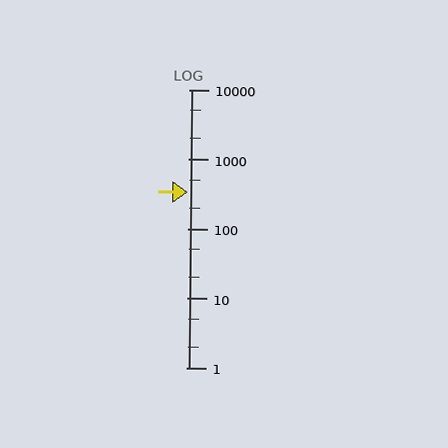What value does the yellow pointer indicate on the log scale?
The pointer indicates approximately 340.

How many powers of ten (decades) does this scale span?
The scale spans 4 decades, from 1 to 10000.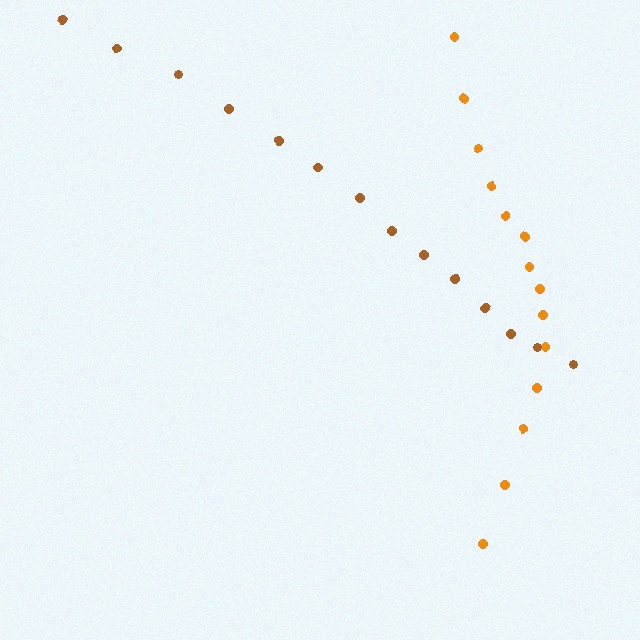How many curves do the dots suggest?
There are 2 distinct paths.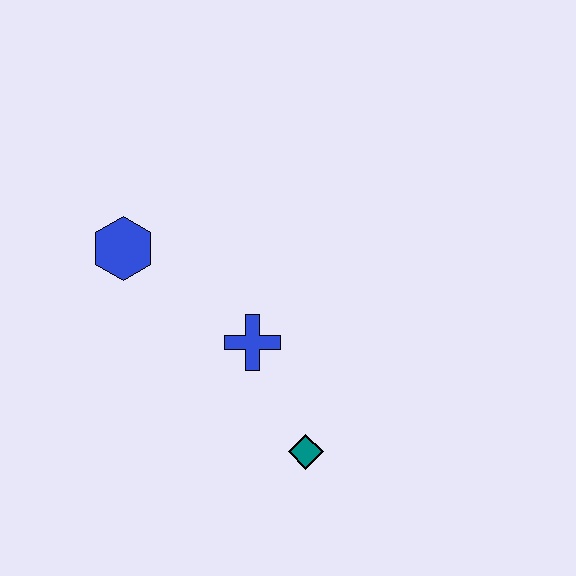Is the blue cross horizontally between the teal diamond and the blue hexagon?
Yes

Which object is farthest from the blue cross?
The blue hexagon is farthest from the blue cross.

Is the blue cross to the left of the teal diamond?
Yes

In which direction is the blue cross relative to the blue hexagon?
The blue cross is to the right of the blue hexagon.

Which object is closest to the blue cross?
The teal diamond is closest to the blue cross.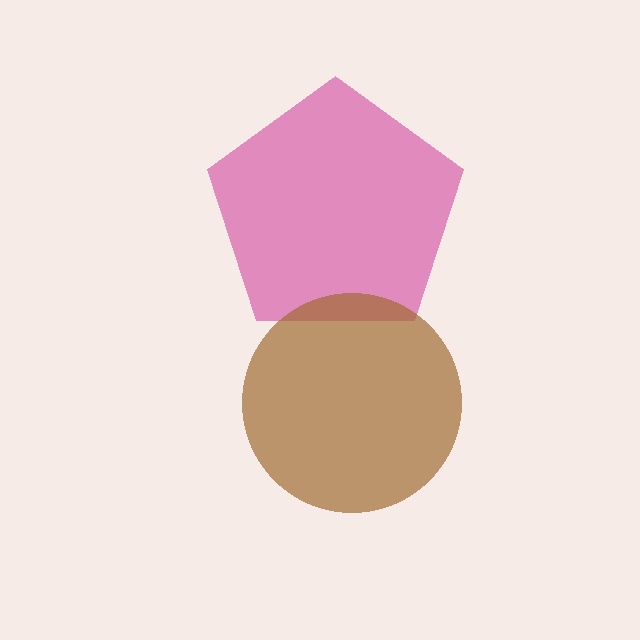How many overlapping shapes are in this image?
There are 2 overlapping shapes in the image.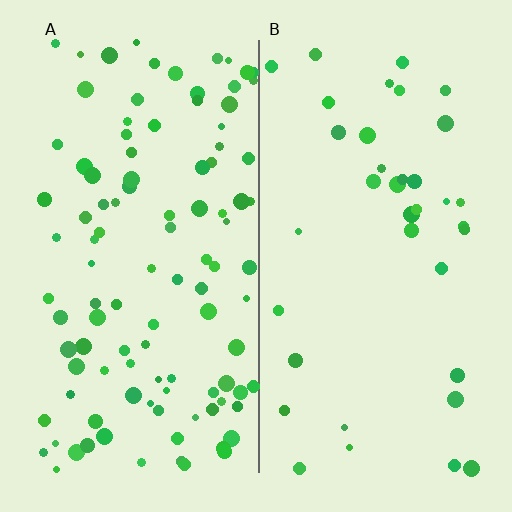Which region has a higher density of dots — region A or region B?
A (the left).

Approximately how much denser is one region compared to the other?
Approximately 2.8× — region A over region B.